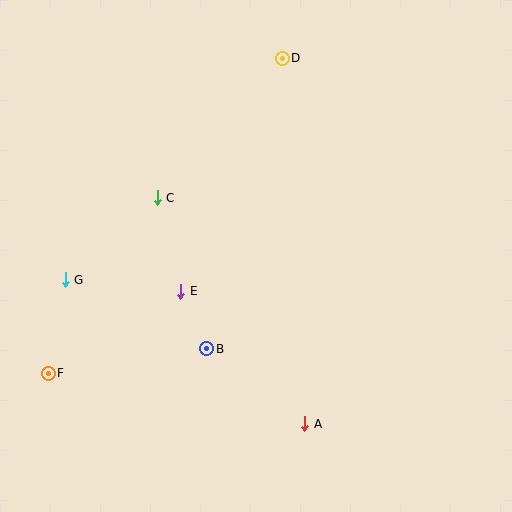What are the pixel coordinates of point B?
Point B is at (207, 349).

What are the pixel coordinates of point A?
Point A is at (305, 424).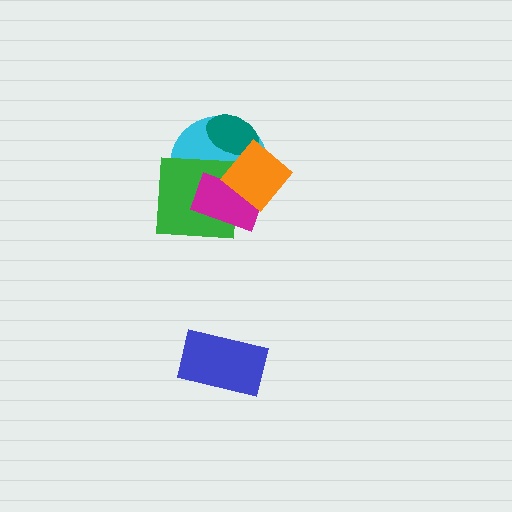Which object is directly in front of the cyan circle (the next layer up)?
The teal ellipse is directly in front of the cyan circle.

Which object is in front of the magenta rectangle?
The orange diamond is in front of the magenta rectangle.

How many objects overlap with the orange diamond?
3 objects overlap with the orange diamond.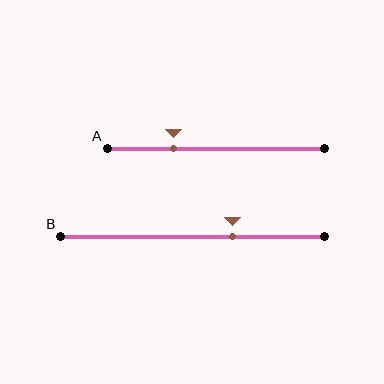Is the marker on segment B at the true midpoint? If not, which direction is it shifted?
No, the marker on segment B is shifted to the right by about 15% of the segment length.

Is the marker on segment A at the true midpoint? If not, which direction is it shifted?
No, the marker on segment A is shifted to the left by about 19% of the segment length.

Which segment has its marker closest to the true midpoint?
Segment B has its marker closest to the true midpoint.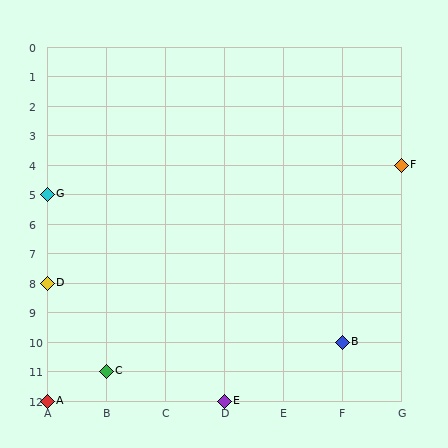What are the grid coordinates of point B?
Point B is at grid coordinates (F, 10).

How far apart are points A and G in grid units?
Points A and G are 7 rows apart.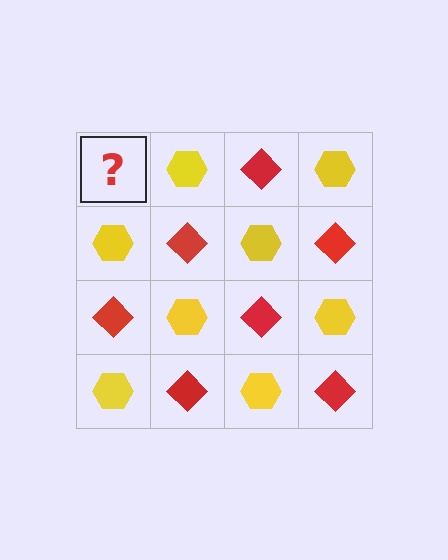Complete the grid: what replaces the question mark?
The question mark should be replaced with a red diamond.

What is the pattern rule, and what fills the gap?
The rule is that it alternates red diamond and yellow hexagon in a checkerboard pattern. The gap should be filled with a red diamond.